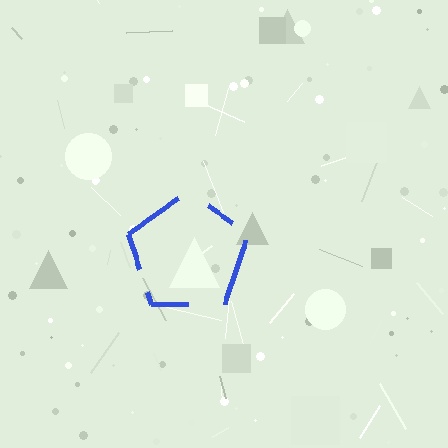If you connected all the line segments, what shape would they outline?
They would outline a pentagon.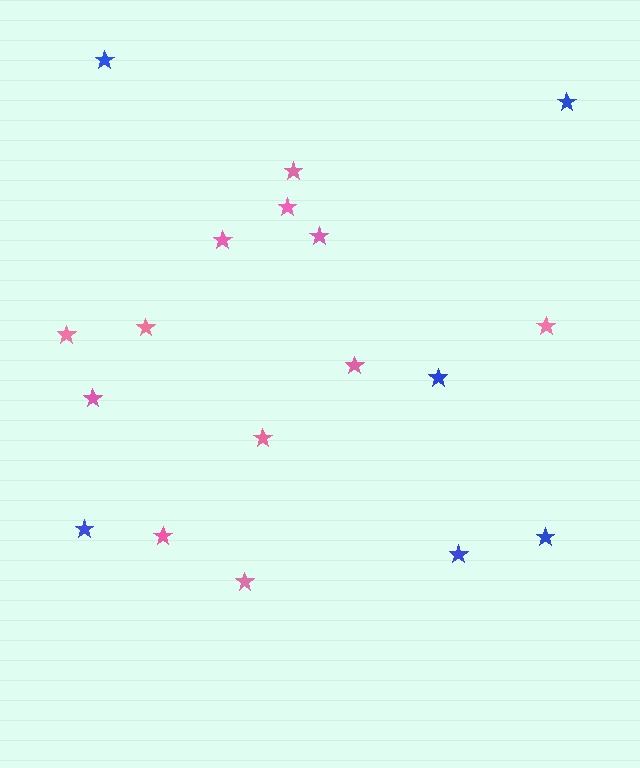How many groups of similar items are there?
There are 2 groups: one group of blue stars (6) and one group of pink stars (12).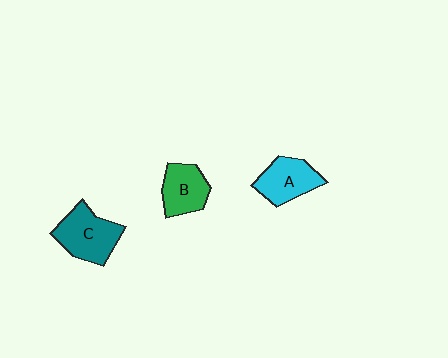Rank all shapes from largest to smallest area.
From largest to smallest: C (teal), A (cyan), B (green).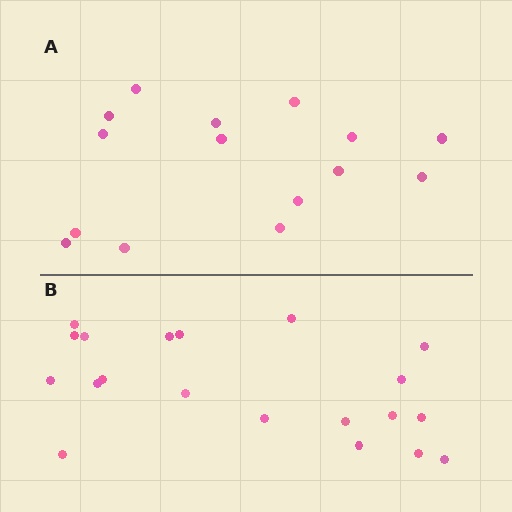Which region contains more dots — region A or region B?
Region B (the bottom region) has more dots.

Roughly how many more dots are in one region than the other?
Region B has about 5 more dots than region A.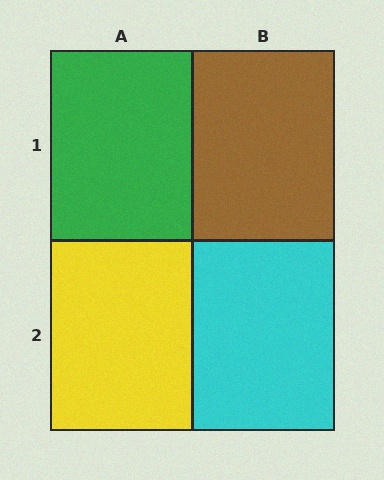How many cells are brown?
1 cell is brown.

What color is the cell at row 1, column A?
Green.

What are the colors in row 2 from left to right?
Yellow, cyan.